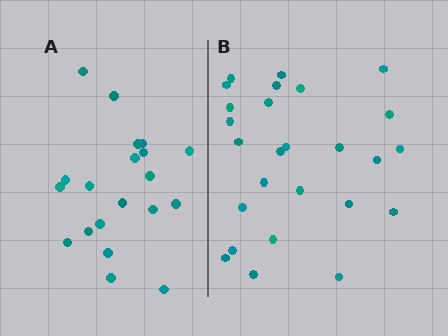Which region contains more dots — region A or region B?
Region B (the right region) has more dots.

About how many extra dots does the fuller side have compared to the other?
Region B has about 6 more dots than region A.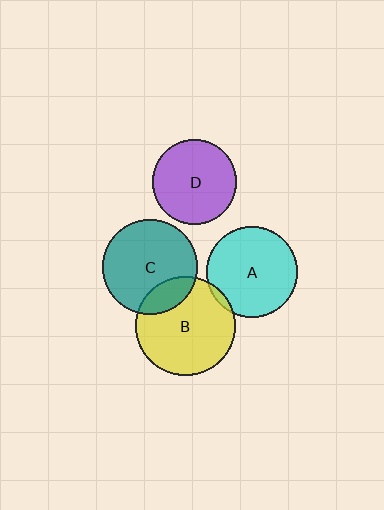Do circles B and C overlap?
Yes.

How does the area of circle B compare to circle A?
Approximately 1.2 times.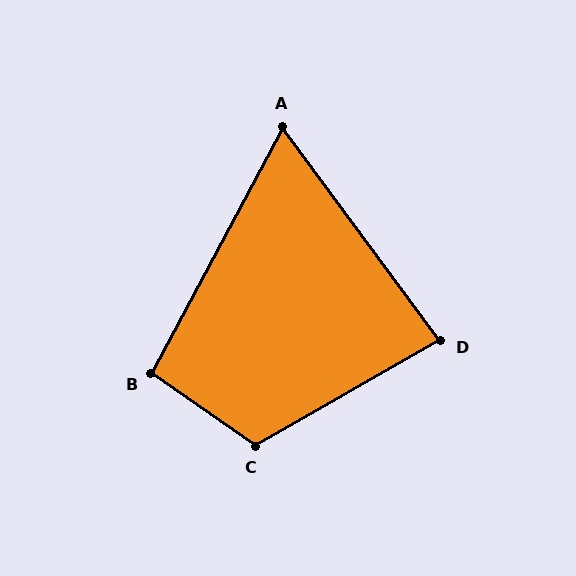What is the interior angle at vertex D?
Approximately 83 degrees (acute).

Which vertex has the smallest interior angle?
A, at approximately 65 degrees.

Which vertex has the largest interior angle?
C, at approximately 115 degrees.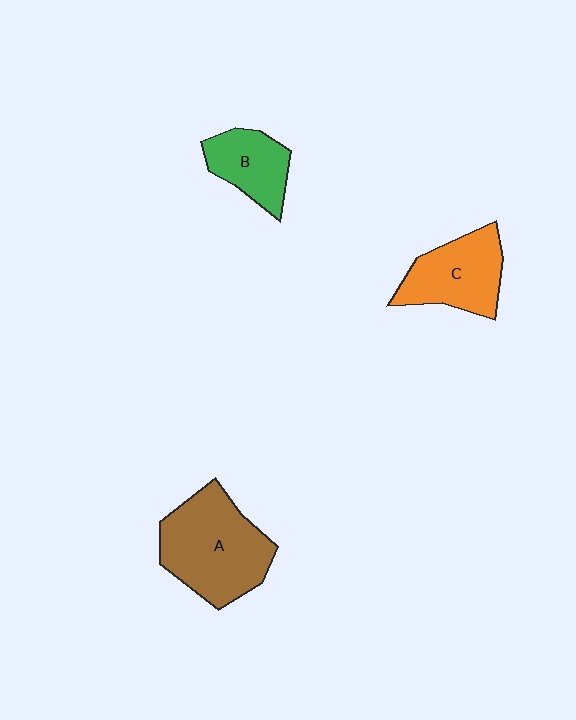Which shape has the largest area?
Shape A (brown).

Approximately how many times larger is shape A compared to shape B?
Approximately 1.9 times.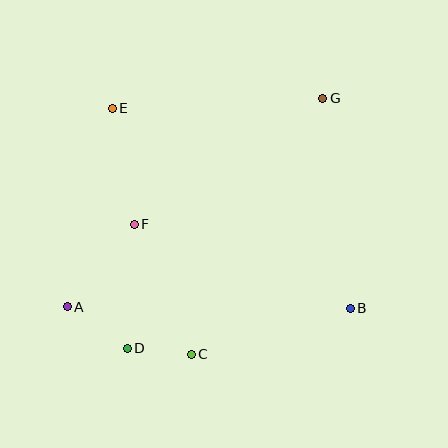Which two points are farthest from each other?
Points A and G are farthest from each other.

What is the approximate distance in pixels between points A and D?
The distance between A and D is approximately 73 pixels.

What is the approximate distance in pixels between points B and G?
The distance between B and G is approximately 212 pixels.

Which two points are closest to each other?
Points C and D are closest to each other.